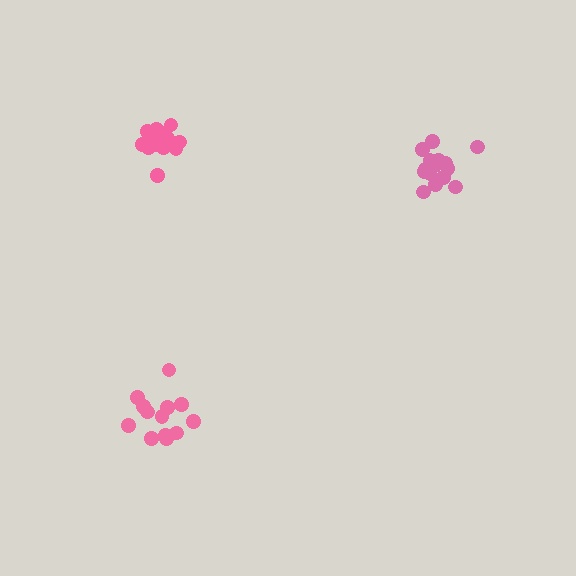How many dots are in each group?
Group 1: 16 dots, Group 2: 15 dots, Group 3: 14 dots (45 total).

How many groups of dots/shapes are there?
There are 3 groups.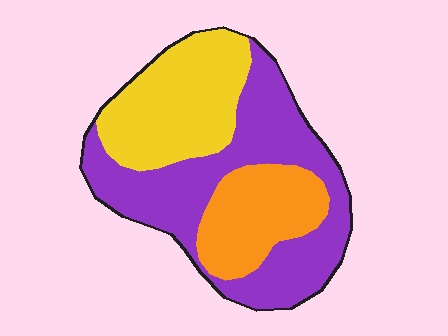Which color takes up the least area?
Orange, at roughly 20%.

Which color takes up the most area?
Purple, at roughly 50%.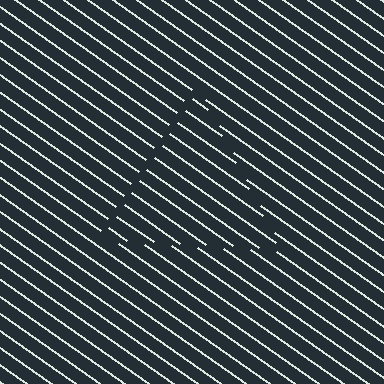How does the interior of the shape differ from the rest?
The interior of the shape contains the same grating, shifted by half a period — the contour is defined by the phase discontinuity where line-ends from the inner and outer gratings abut.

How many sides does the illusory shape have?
3 sides — the line-ends trace a triangle.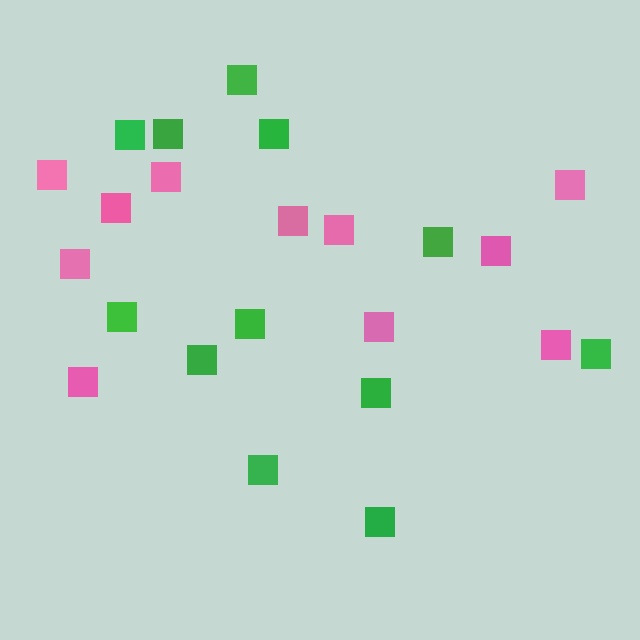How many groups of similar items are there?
There are 2 groups: one group of pink squares (11) and one group of green squares (12).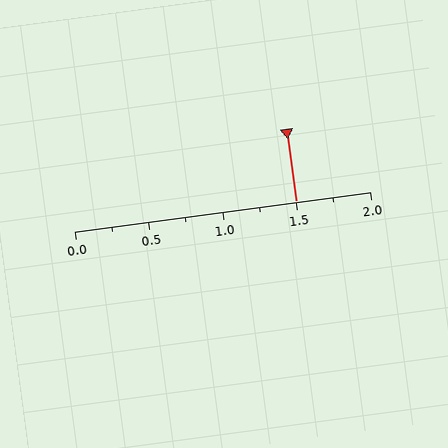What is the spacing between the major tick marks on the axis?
The major ticks are spaced 0.5 apart.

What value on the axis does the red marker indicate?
The marker indicates approximately 1.5.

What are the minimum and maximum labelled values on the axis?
The axis runs from 0.0 to 2.0.